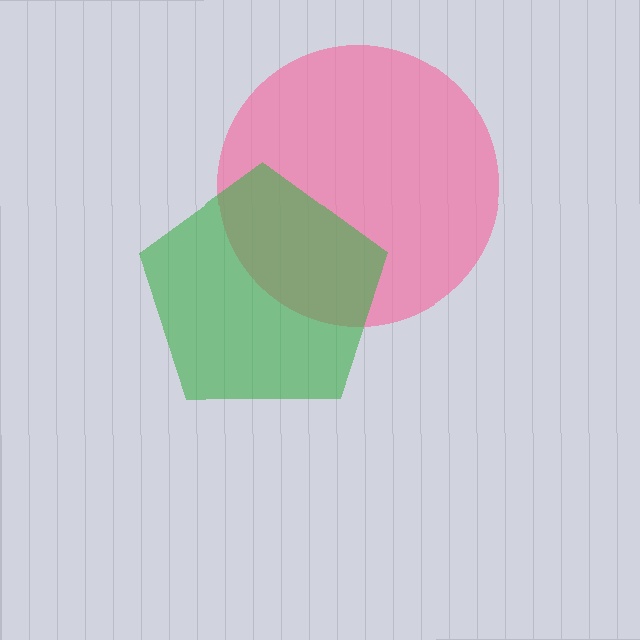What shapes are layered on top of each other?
The layered shapes are: a pink circle, a green pentagon.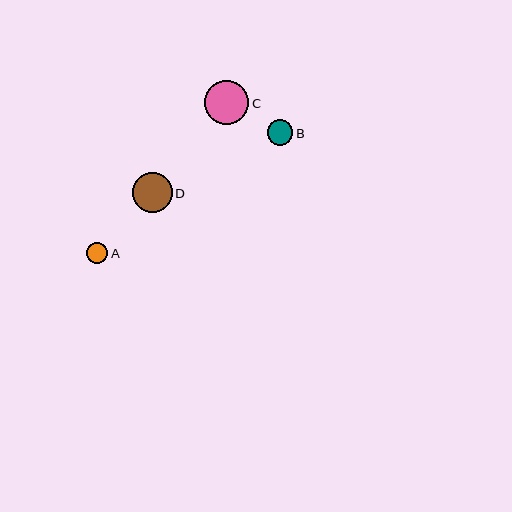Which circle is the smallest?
Circle A is the smallest with a size of approximately 21 pixels.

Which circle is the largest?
Circle C is the largest with a size of approximately 44 pixels.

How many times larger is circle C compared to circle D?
Circle C is approximately 1.1 times the size of circle D.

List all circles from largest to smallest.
From largest to smallest: C, D, B, A.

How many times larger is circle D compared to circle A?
Circle D is approximately 1.9 times the size of circle A.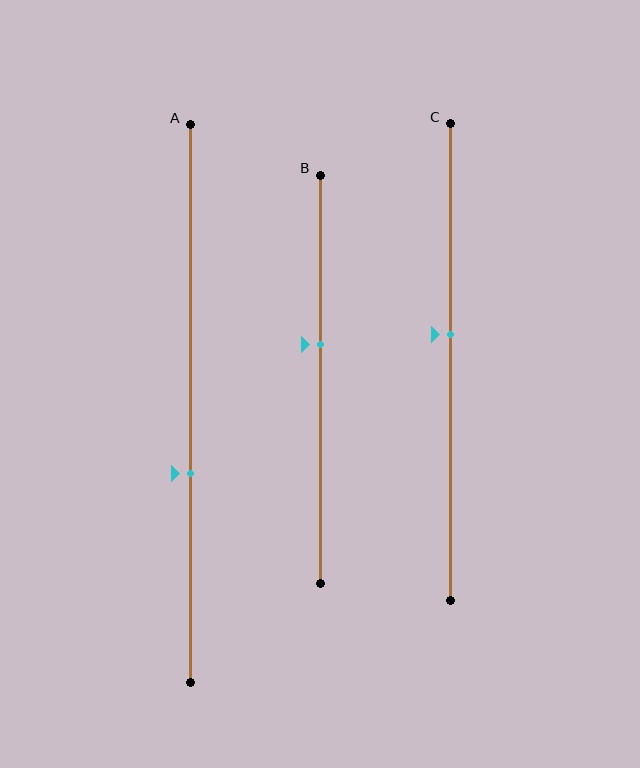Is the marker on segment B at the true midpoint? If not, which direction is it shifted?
No, the marker on segment B is shifted upward by about 9% of the segment length.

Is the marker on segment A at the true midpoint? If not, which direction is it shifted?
No, the marker on segment A is shifted downward by about 13% of the segment length.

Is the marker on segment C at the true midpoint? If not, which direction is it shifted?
No, the marker on segment C is shifted upward by about 6% of the segment length.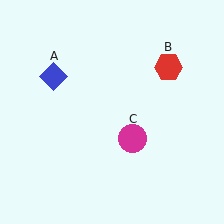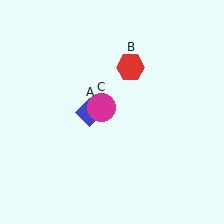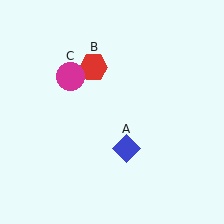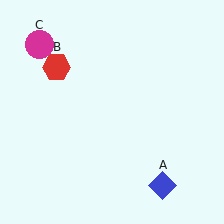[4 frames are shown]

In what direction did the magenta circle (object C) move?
The magenta circle (object C) moved up and to the left.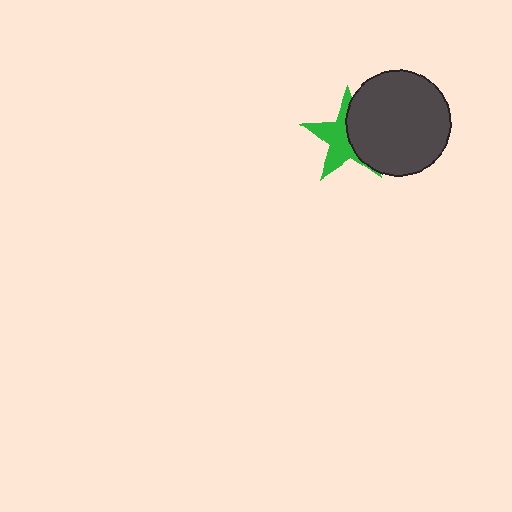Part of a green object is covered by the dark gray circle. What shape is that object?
It is a star.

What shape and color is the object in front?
The object in front is a dark gray circle.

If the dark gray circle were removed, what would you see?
You would see the complete green star.